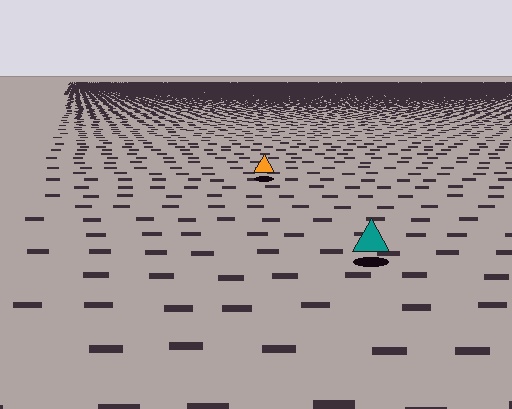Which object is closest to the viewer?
The teal triangle is closest. The texture marks near it are larger and more spread out.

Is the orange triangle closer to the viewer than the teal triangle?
No. The teal triangle is closer — you can tell from the texture gradient: the ground texture is coarser near it.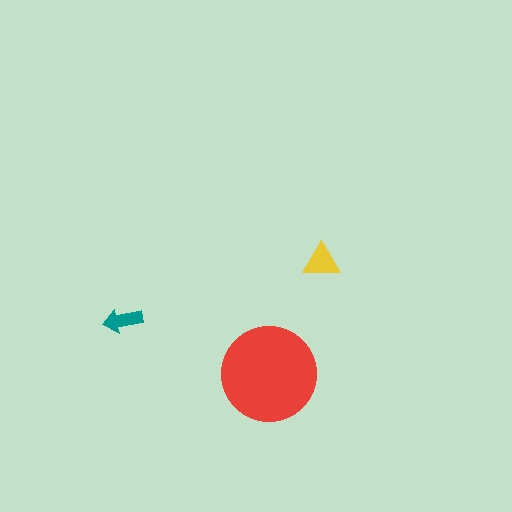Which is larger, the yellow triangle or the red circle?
The red circle.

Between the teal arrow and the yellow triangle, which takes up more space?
The yellow triangle.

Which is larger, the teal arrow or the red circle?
The red circle.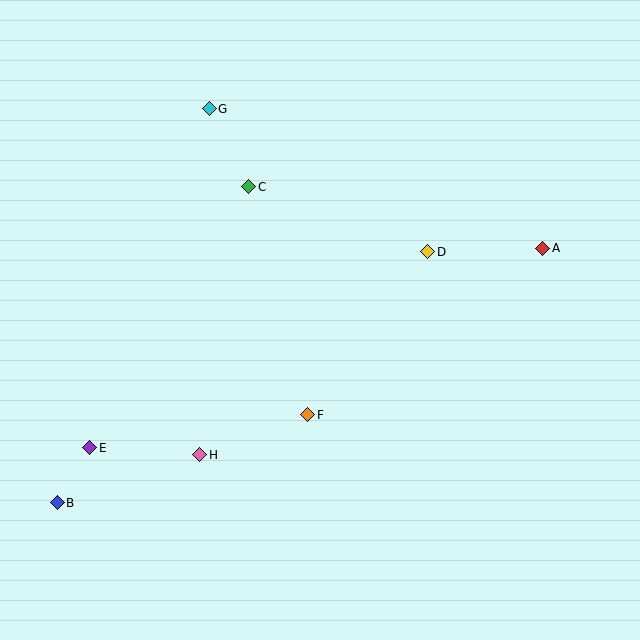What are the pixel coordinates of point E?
Point E is at (90, 448).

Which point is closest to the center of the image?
Point F at (308, 415) is closest to the center.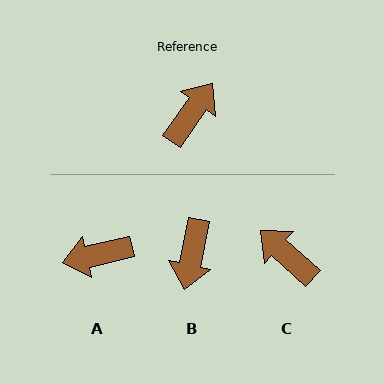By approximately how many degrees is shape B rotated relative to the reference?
Approximately 157 degrees clockwise.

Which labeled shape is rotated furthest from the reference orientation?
B, about 157 degrees away.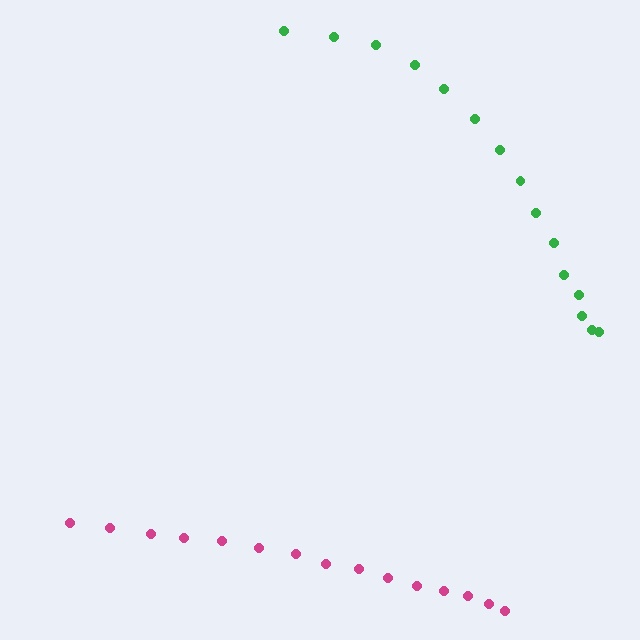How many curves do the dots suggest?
There are 2 distinct paths.